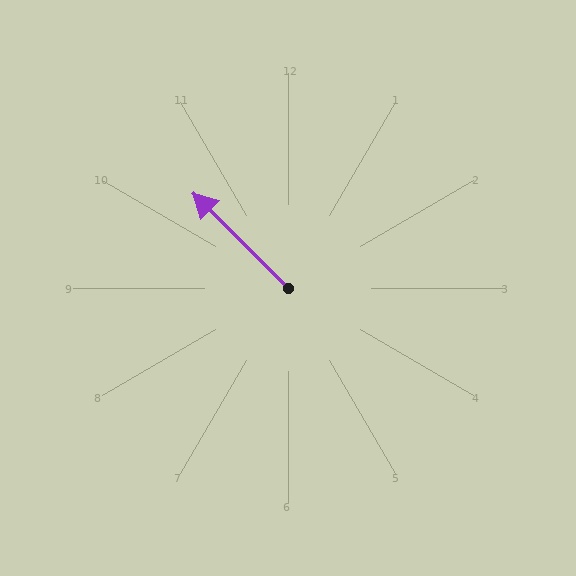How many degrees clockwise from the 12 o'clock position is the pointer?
Approximately 315 degrees.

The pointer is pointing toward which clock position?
Roughly 10 o'clock.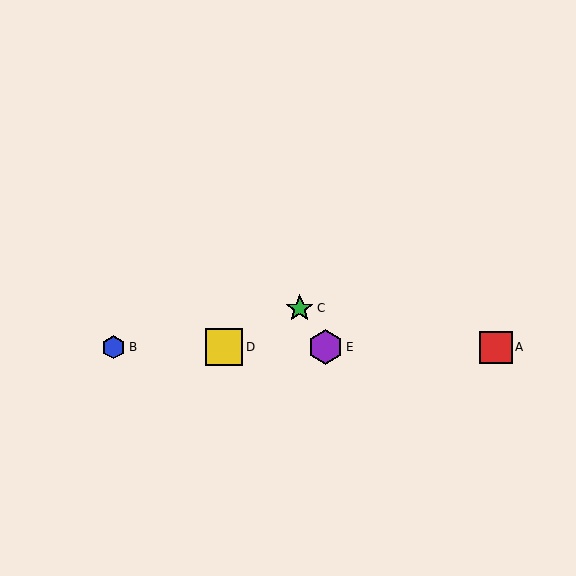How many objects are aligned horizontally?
4 objects (A, B, D, E) are aligned horizontally.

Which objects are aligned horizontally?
Objects A, B, D, E are aligned horizontally.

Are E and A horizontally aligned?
Yes, both are at y≈347.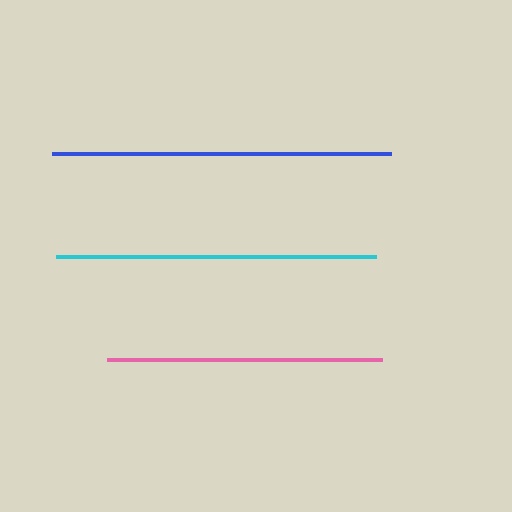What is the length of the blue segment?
The blue segment is approximately 339 pixels long.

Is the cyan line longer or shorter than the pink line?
The cyan line is longer than the pink line.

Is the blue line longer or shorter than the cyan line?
The blue line is longer than the cyan line.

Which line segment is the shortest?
The pink line is the shortest at approximately 274 pixels.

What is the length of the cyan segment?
The cyan segment is approximately 320 pixels long.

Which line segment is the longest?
The blue line is the longest at approximately 339 pixels.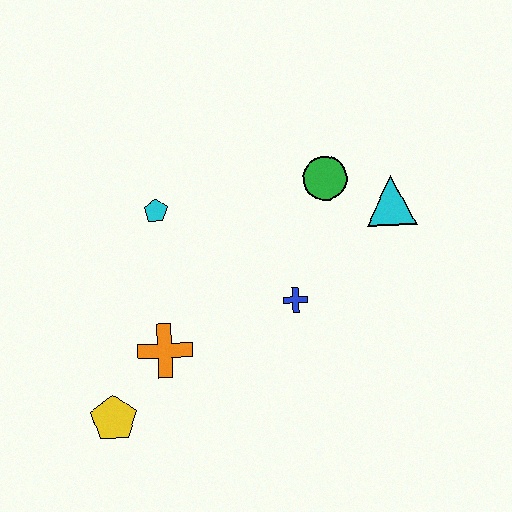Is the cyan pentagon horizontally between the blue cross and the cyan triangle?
No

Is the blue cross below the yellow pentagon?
No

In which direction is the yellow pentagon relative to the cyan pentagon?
The yellow pentagon is below the cyan pentagon.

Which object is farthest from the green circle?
The yellow pentagon is farthest from the green circle.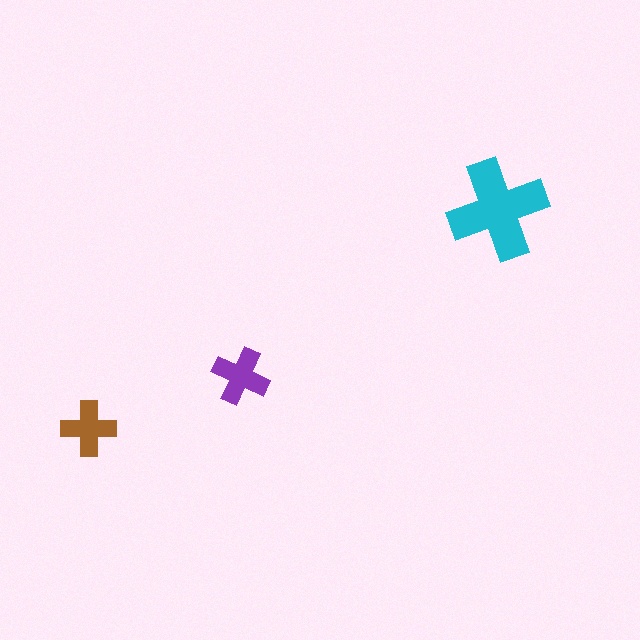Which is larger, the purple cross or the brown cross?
The purple one.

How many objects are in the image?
There are 3 objects in the image.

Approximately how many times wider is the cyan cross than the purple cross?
About 2 times wider.